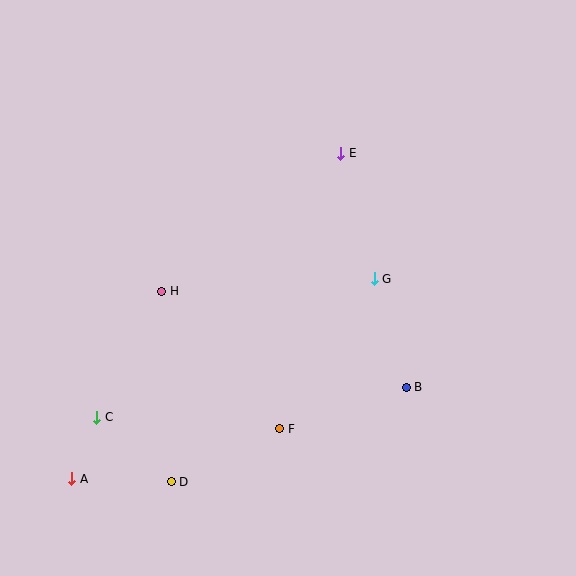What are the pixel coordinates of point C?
Point C is at (97, 417).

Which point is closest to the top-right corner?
Point E is closest to the top-right corner.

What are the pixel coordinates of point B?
Point B is at (406, 387).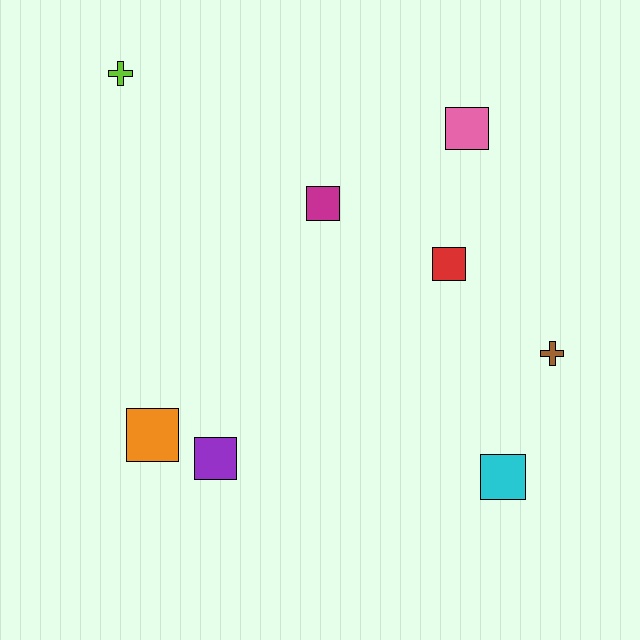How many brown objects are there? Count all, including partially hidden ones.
There is 1 brown object.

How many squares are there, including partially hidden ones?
There are 6 squares.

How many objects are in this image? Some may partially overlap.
There are 8 objects.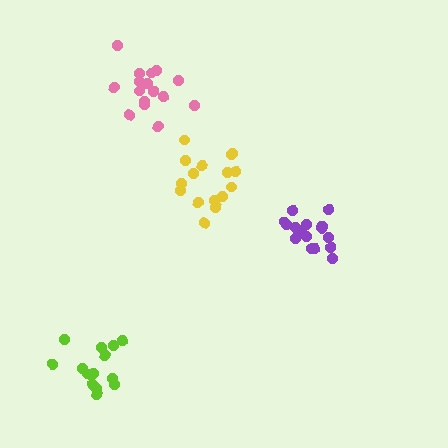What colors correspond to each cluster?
The clusters are colored: purple, lime, yellow, pink.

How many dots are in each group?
Group 1: 16 dots, Group 2: 14 dots, Group 3: 17 dots, Group 4: 16 dots (63 total).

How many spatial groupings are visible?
There are 4 spatial groupings.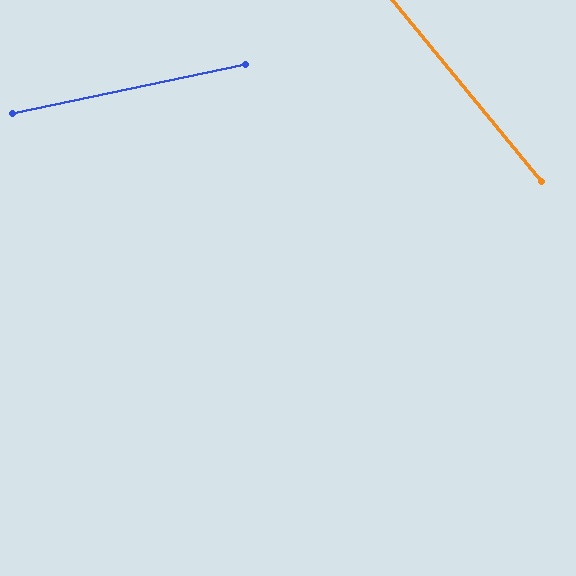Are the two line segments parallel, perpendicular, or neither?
Neither parallel nor perpendicular — they differ by about 63°.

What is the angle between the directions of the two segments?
Approximately 63 degrees.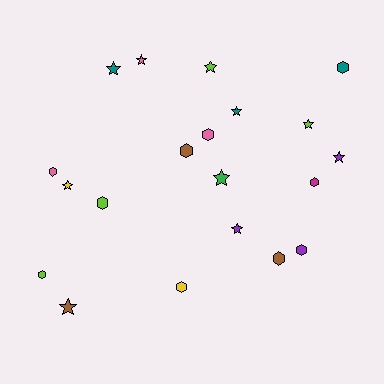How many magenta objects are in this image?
There is 1 magenta object.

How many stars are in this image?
There are 10 stars.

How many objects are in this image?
There are 20 objects.